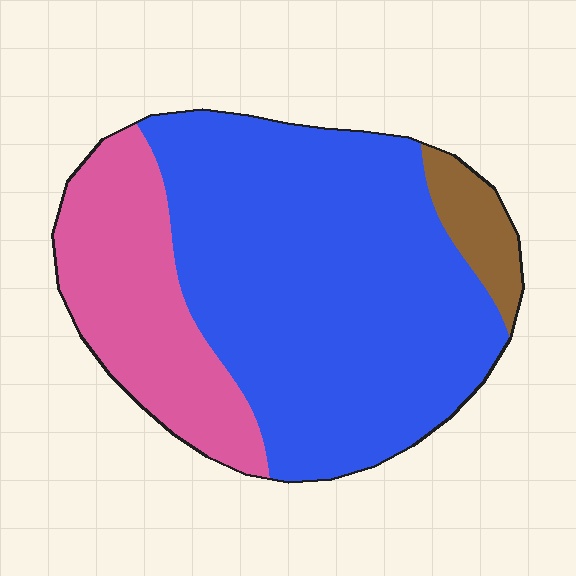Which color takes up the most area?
Blue, at roughly 65%.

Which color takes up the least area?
Brown, at roughly 5%.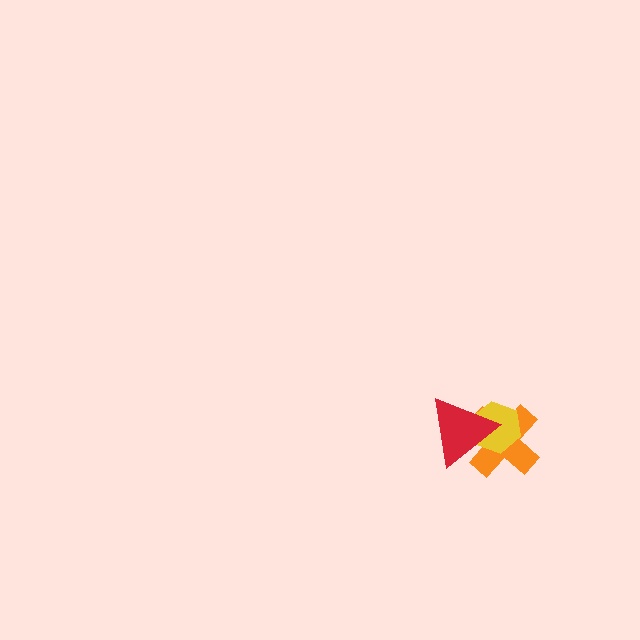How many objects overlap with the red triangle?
2 objects overlap with the red triangle.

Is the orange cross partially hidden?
Yes, it is partially covered by another shape.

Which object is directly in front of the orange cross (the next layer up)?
The yellow hexagon is directly in front of the orange cross.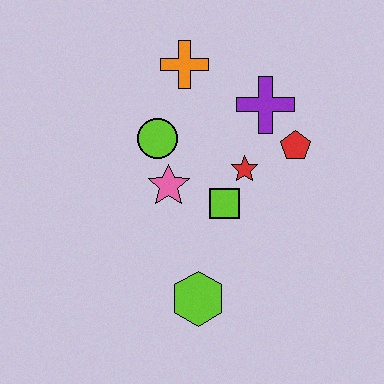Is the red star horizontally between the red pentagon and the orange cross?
Yes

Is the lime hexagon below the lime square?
Yes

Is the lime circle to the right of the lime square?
No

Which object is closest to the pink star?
The lime circle is closest to the pink star.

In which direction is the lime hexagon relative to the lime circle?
The lime hexagon is below the lime circle.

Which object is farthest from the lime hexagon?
The orange cross is farthest from the lime hexagon.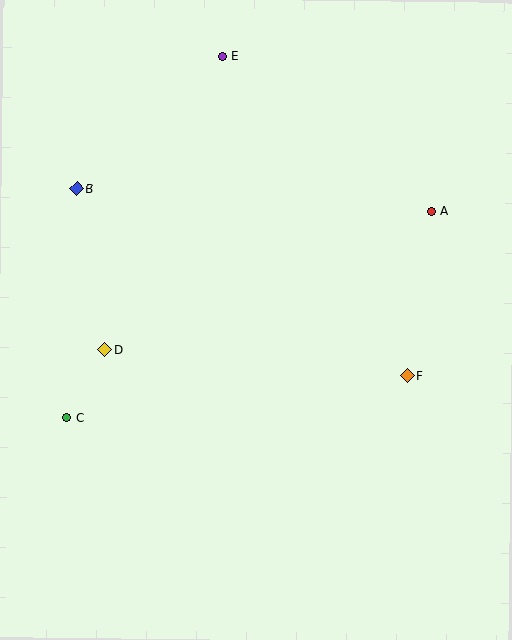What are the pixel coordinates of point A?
Point A is at (432, 211).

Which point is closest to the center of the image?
Point D at (104, 350) is closest to the center.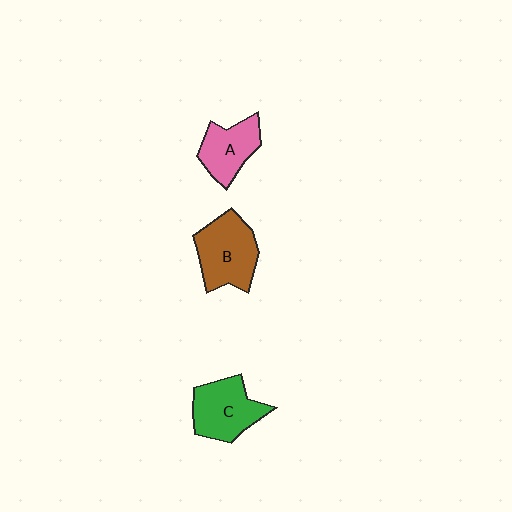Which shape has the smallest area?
Shape A (pink).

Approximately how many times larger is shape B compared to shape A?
Approximately 1.4 times.